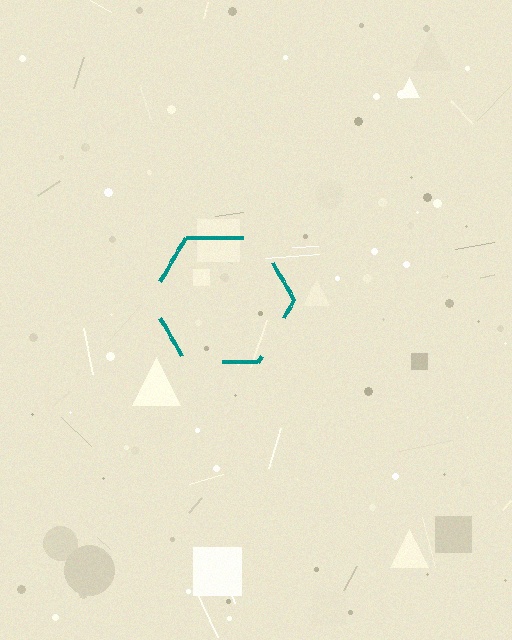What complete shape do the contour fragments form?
The contour fragments form a hexagon.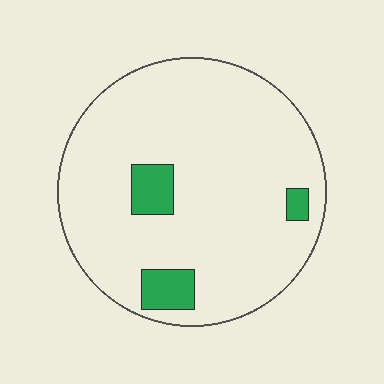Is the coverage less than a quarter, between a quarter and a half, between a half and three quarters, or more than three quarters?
Less than a quarter.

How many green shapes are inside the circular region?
3.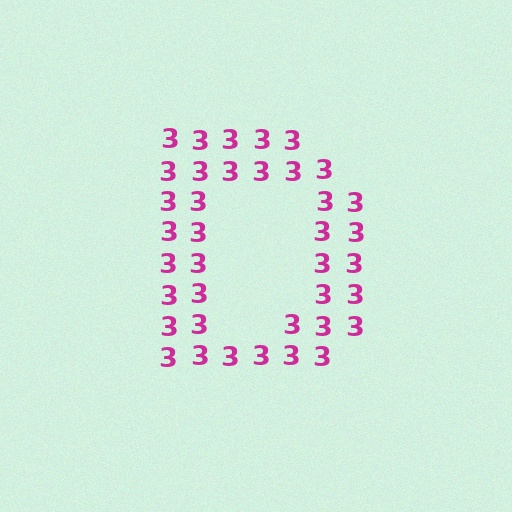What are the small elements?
The small elements are digit 3's.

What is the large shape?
The large shape is the letter D.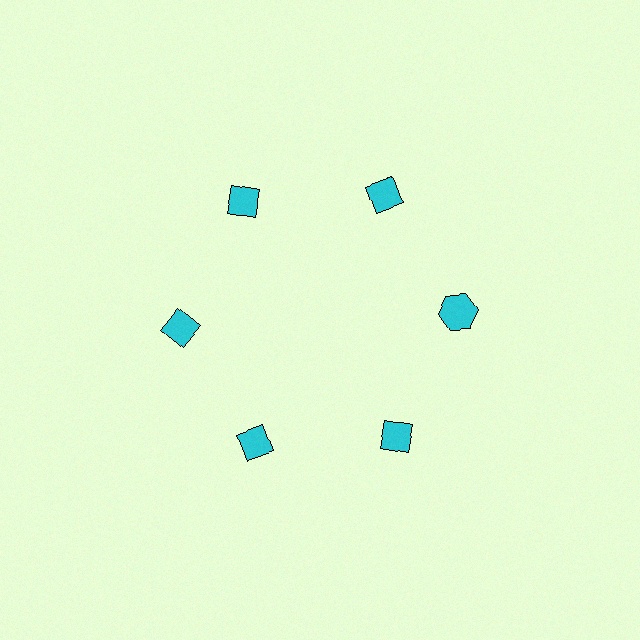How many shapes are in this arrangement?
There are 6 shapes arranged in a ring pattern.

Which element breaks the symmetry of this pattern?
The cyan hexagon at roughly the 3 o'clock position breaks the symmetry. All other shapes are cyan diamonds.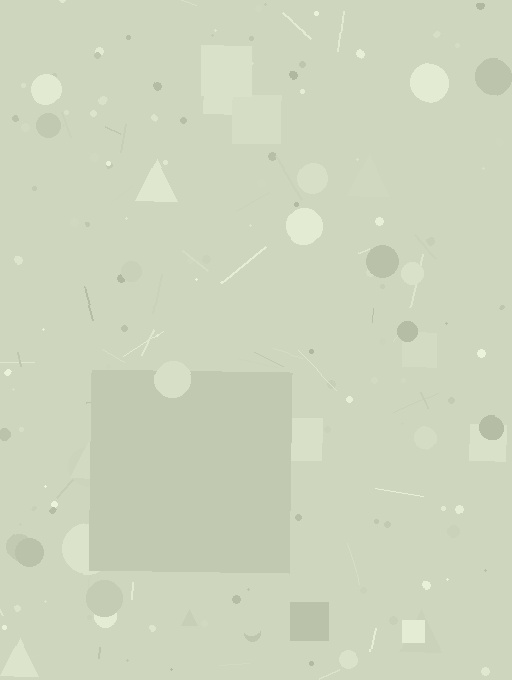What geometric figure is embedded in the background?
A square is embedded in the background.